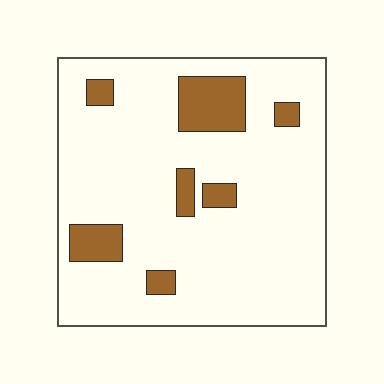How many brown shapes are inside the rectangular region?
7.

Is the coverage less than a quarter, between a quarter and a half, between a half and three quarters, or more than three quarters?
Less than a quarter.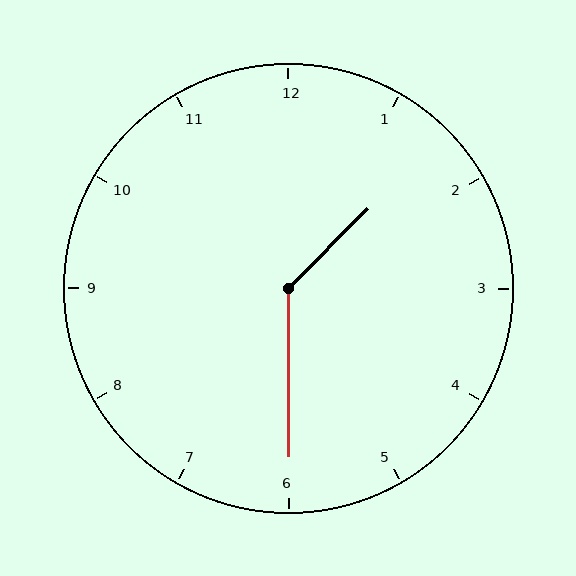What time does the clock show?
1:30.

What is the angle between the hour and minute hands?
Approximately 135 degrees.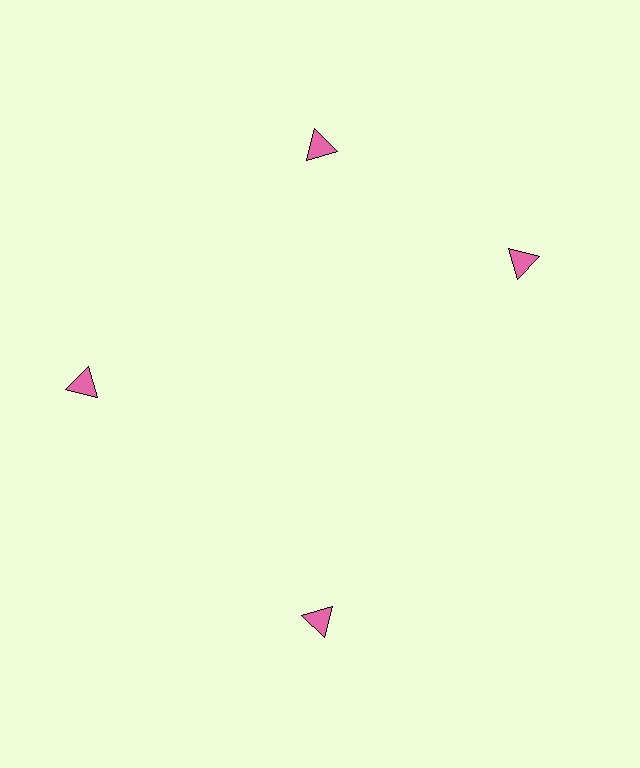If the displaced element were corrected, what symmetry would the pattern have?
It would have 4-fold rotational symmetry — the pattern would map onto itself every 90 degrees.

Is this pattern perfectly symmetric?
No. The 4 pink triangles are arranged in a ring, but one element near the 3 o'clock position is rotated out of alignment along the ring, breaking the 4-fold rotational symmetry.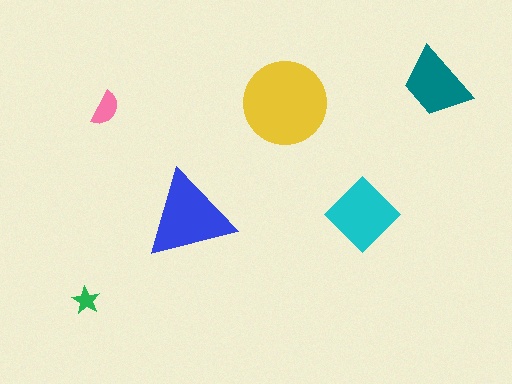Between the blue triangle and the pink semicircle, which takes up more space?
The blue triangle.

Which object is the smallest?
The green star.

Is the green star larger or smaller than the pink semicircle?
Smaller.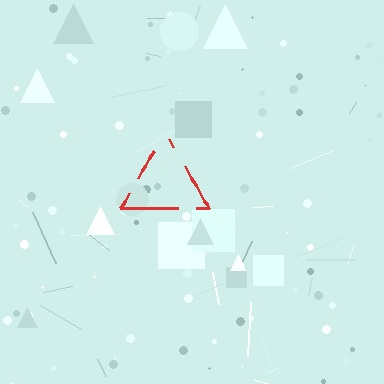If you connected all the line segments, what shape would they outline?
They would outline a triangle.